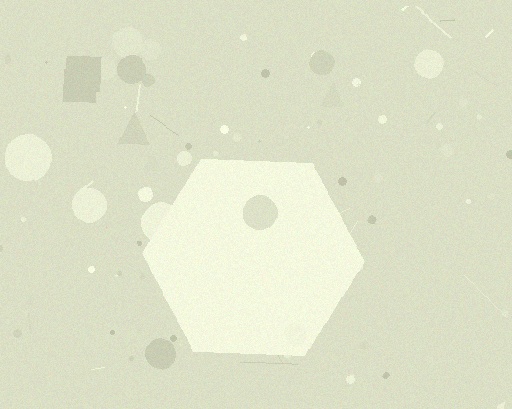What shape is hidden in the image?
A hexagon is hidden in the image.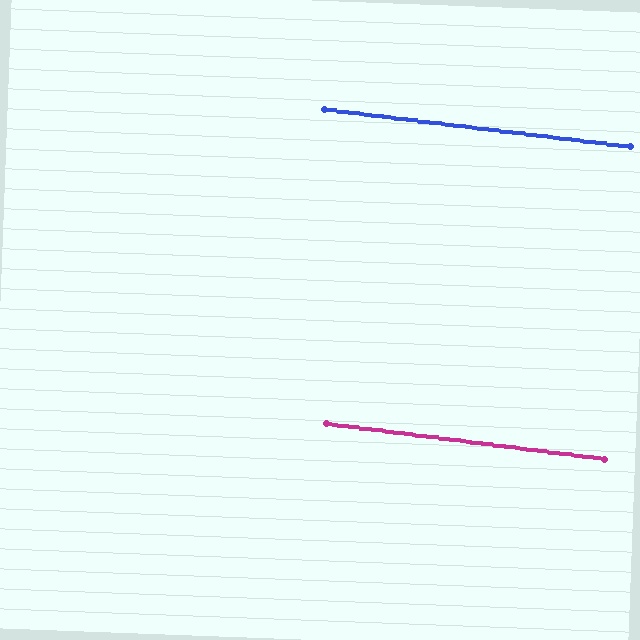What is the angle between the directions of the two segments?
Approximately 0 degrees.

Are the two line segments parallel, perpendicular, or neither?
Parallel — their directions differ by only 0.2°.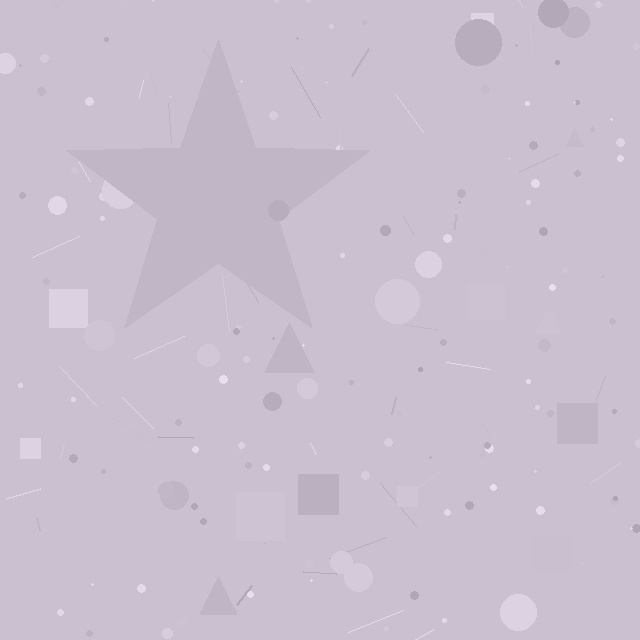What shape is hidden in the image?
A star is hidden in the image.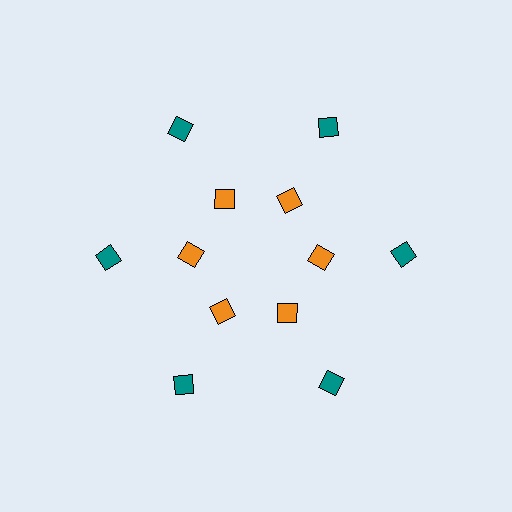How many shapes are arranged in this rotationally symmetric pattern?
There are 12 shapes, arranged in 6 groups of 2.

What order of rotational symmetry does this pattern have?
This pattern has 6-fold rotational symmetry.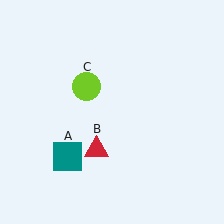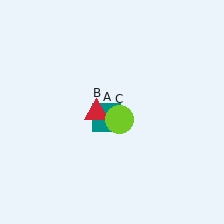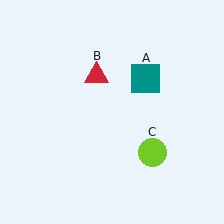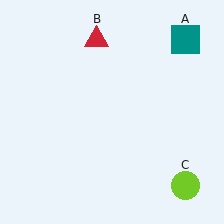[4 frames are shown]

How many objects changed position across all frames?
3 objects changed position: teal square (object A), red triangle (object B), lime circle (object C).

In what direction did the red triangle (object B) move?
The red triangle (object B) moved up.